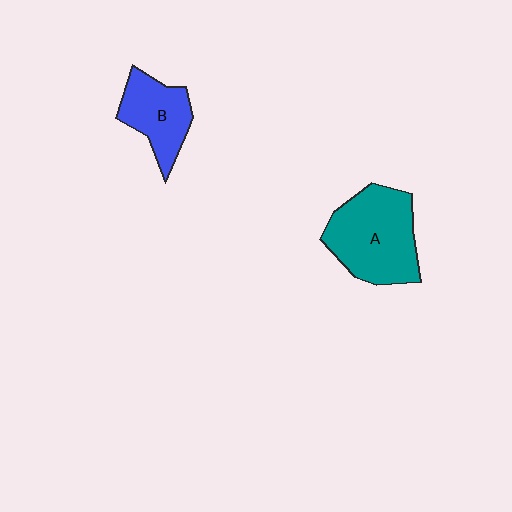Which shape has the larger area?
Shape A (teal).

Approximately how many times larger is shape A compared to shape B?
Approximately 1.6 times.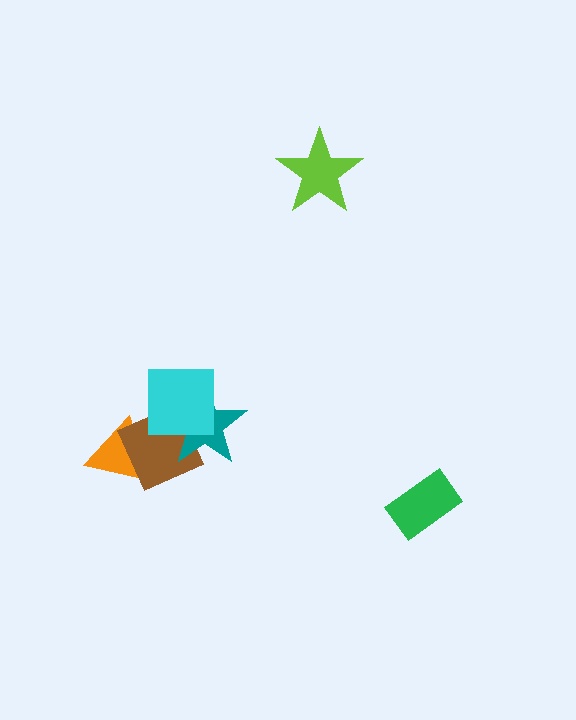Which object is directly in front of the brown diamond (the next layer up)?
The teal star is directly in front of the brown diamond.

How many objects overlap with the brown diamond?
3 objects overlap with the brown diamond.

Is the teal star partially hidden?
Yes, it is partially covered by another shape.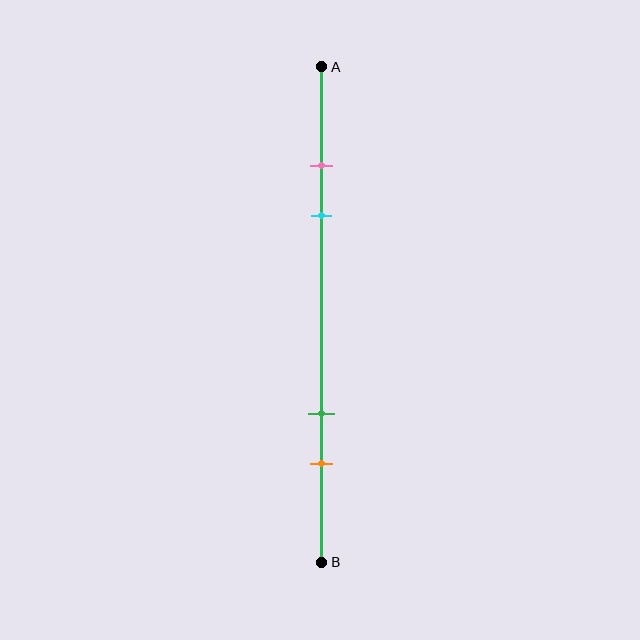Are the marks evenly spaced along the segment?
No, the marks are not evenly spaced.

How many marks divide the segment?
There are 4 marks dividing the segment.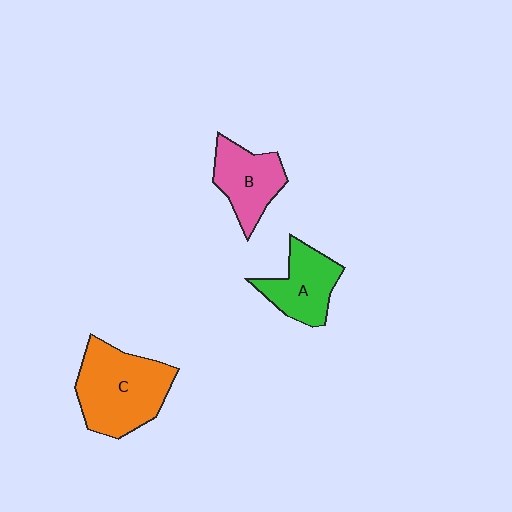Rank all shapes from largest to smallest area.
From largest to smallest: C (orange), A (green), B (pink).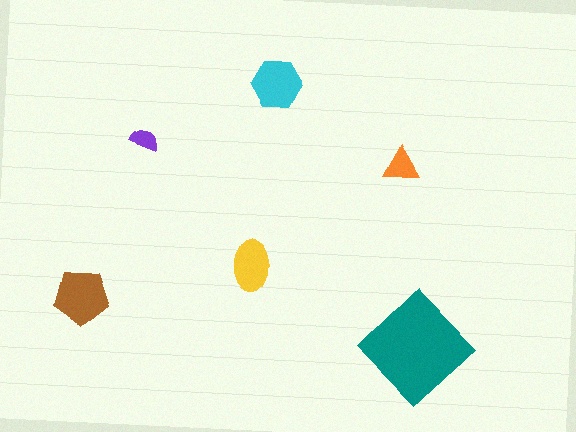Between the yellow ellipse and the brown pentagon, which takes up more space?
The brown pentagon.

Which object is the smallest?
The purple semicircle.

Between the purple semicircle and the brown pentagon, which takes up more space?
The brown pentagon.